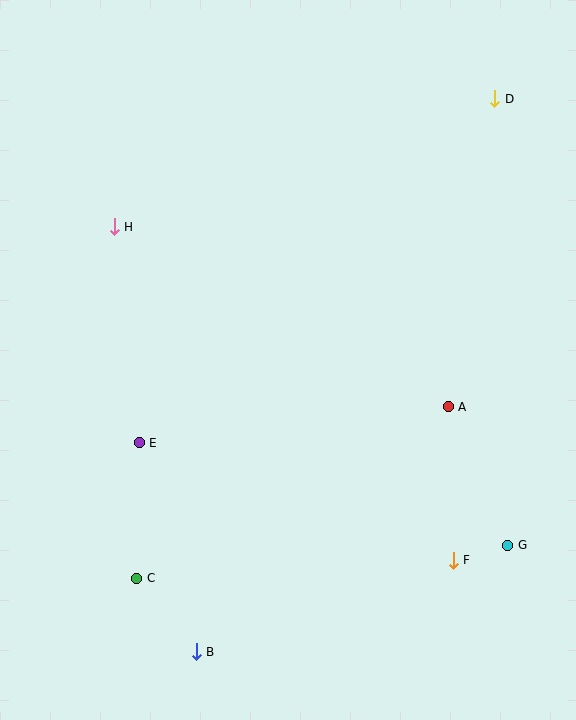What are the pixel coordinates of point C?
Point C is at (137, 578).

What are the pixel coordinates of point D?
Point D is at (495, 99).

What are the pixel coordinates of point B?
Point B is at (196, 652).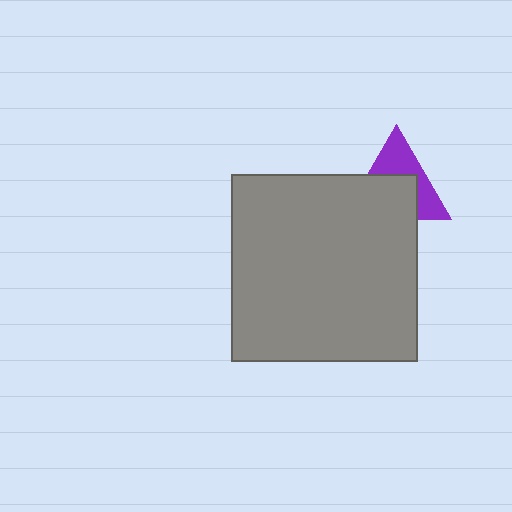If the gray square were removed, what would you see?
You would see the complete purple triangle.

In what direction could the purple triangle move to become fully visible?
The purple triangle could move up. That would shift it out from behind the gray square entirely.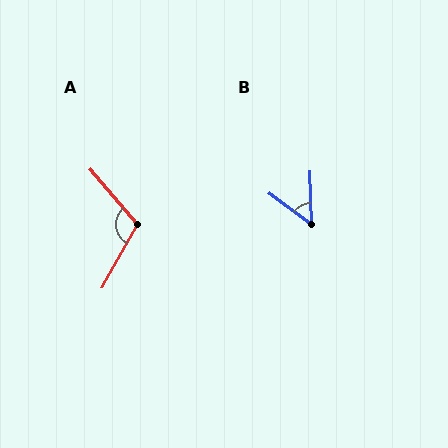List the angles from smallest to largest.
B (52°), A (110°).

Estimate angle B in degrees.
Approximately 52 degrees.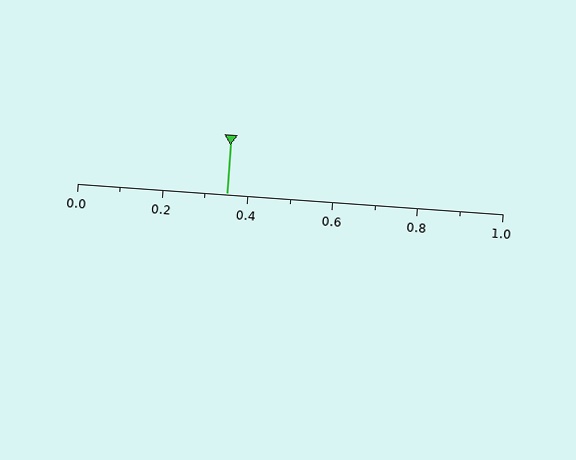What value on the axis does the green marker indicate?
The marker indicates approximately 0.35.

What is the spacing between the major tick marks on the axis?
The major ticks are spaced 0.2 apart.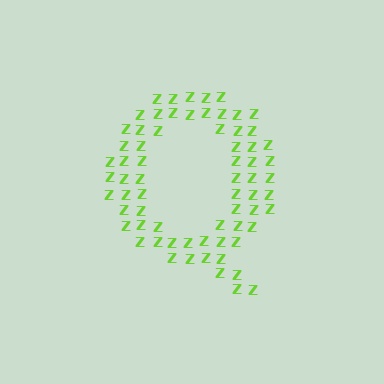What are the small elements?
The small elements are letter Z's.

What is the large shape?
The large shape is the letter Q.